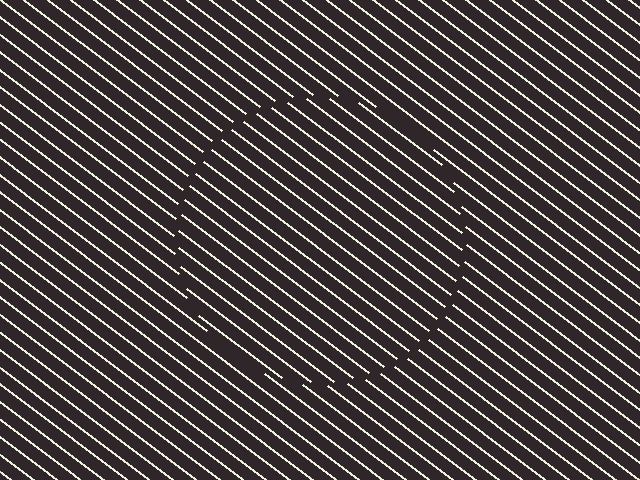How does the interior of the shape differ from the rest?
The interior of the shape contains the same grating, shifted by half a period — the contour is defined by the phase discontinuity where line-ends from the inner and outer gratings abut.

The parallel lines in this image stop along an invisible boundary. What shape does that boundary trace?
An illusory circle. The interior of the shape contains the same grating, shifted by half a period — the contour is defined by the phase discontinuity where line-ends from the inner and outer gratings abut.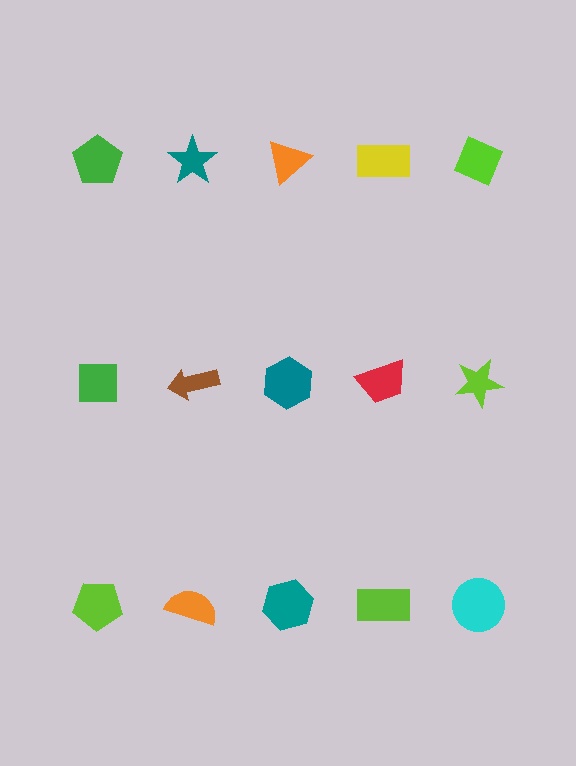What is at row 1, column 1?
A green pentagon.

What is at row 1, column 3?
An orange triangle.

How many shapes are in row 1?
5 shapes.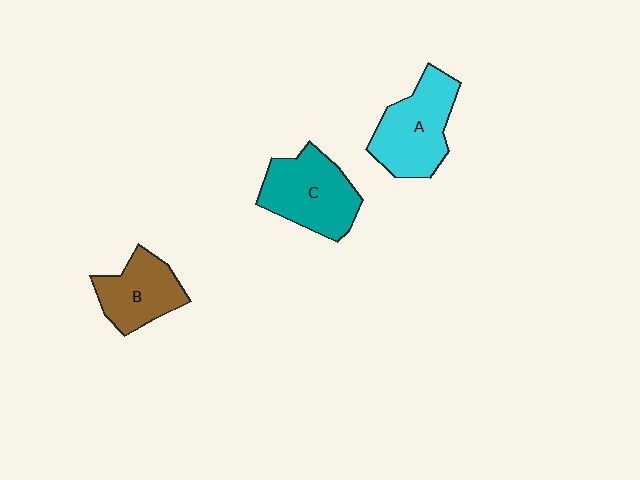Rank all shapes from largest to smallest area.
From largest to smallest: A (cyan), C (teal), B (brown).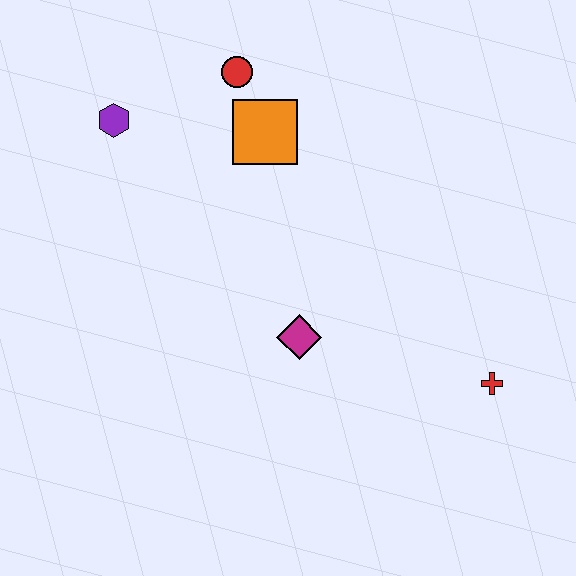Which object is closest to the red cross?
The magenta diamond is closest to the red cross.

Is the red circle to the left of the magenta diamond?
Yes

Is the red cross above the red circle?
No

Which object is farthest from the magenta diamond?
The purple hexagon is farthest from the magenta diamond.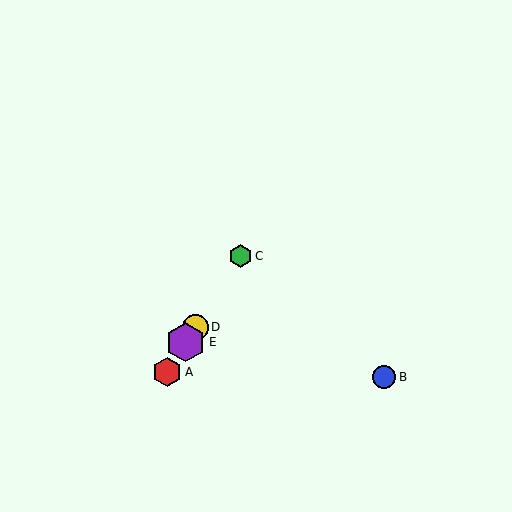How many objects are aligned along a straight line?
4 objects (A, C, D, E) are aligned along a straight line.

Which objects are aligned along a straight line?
Objects A, C, D, E are aligned along a straight line.